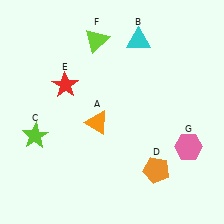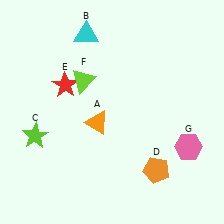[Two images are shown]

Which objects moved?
The objects that moved are: the cyan triangle (B), the lime triangle (F).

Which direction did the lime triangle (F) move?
The lime triangle (F) moved down.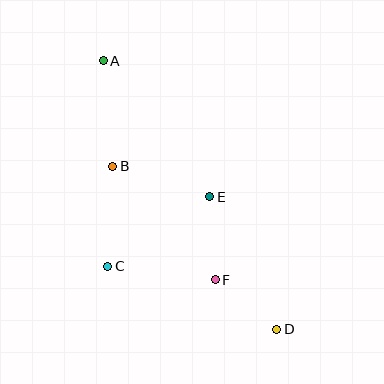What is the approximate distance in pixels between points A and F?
The distance between A and F is approximately 246 pixels.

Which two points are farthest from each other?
Points A and D are farthest from each other.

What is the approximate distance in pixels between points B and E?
The distance between B and E is approximately 102 pixels.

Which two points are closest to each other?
Points D and F are closest to each other.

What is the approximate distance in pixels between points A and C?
The distance between A and C is approximately 206 pixels.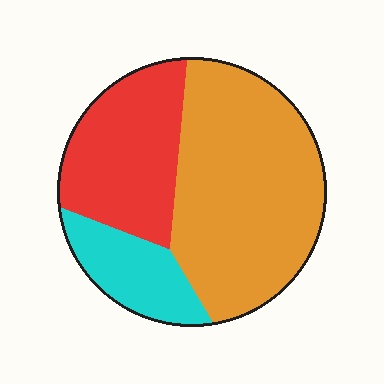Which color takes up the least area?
Cyan, at roughly 15%.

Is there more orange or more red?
Orange.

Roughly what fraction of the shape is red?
Red covers 30% of the shape.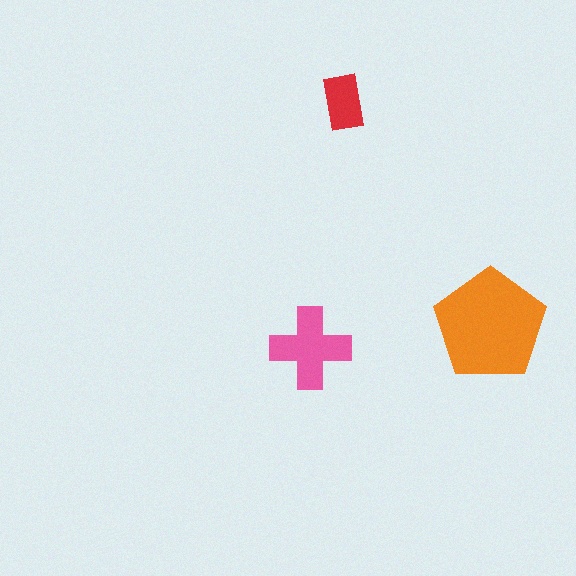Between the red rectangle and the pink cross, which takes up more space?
The pink cross.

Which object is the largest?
The orange pentagon.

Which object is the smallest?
The red rectangle.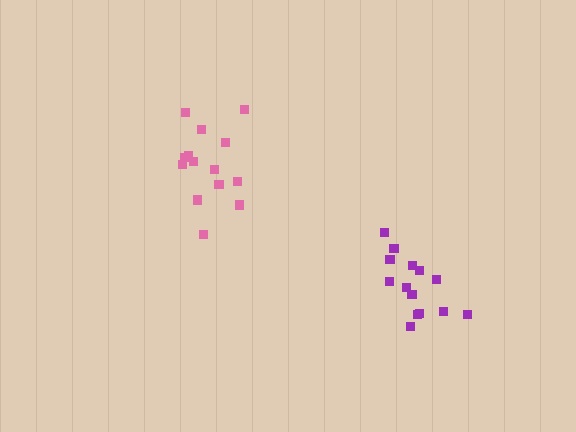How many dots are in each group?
Group 1: 15 dots, Group 2: 14 dots (29 total).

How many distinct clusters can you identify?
There are 2 distinct clusters.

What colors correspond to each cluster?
The clusters are colored: pink, purple.